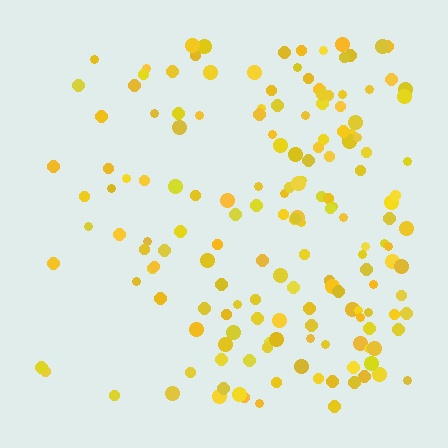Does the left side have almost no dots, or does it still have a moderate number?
Still a moderate number, just noticeably fewer than the right.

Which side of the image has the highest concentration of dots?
The right.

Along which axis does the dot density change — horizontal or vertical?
Horizontal.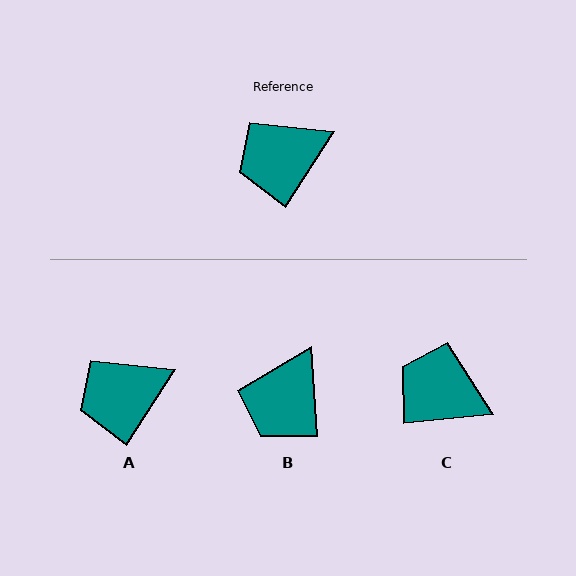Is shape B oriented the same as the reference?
No, it is off by about 37 degrees.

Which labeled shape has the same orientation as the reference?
A.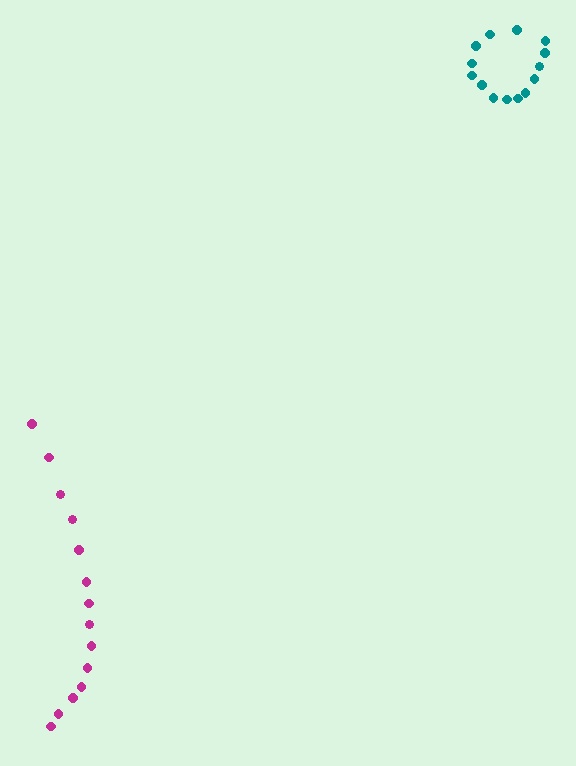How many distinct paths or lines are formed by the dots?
There are 2 distinct paths.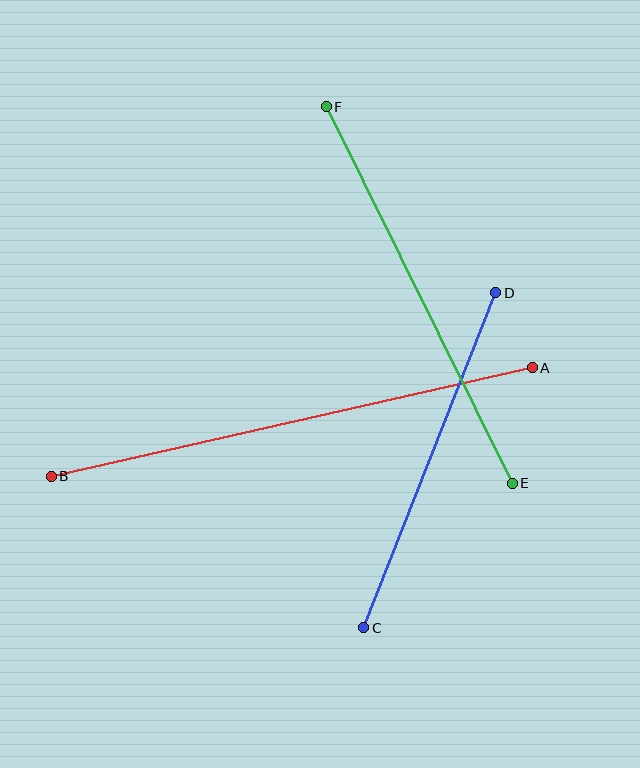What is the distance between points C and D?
The distance is approximately 360 pixels.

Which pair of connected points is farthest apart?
Points A and B are farthest apart.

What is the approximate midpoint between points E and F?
The midpoint is at approximately (419, 295) pixels.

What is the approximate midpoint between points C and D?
The midpoint is at approximately (430, 460) pixels.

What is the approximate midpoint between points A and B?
The midpoint is at approximately (292, 422) pixels.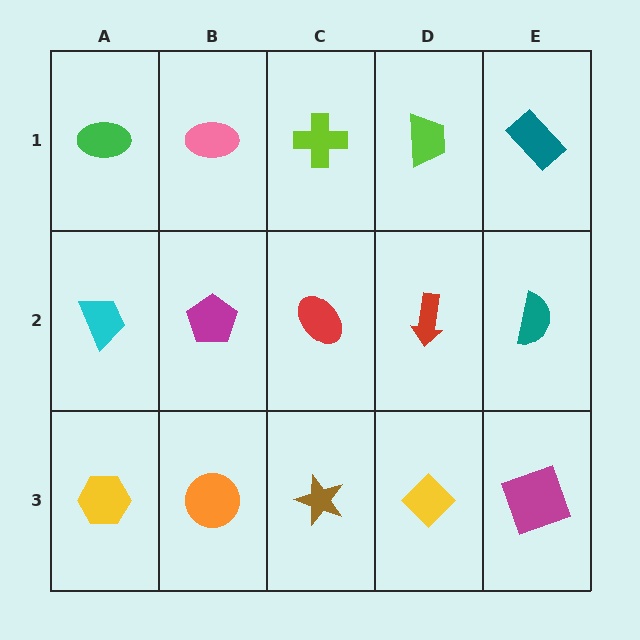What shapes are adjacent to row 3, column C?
A red ellipse (row 2, column C), an orange circle (row 3, column B), a yellow diamond (row 3, column D).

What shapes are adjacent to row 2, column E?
A teal rectangle (row 1, column E), a magenta square (row 3, column E), a red arrow (row 2, column D).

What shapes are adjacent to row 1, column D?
A red arrow (row 2, column D), a lime cross (row 1, column C), a teal rectangle (row 1, column E).